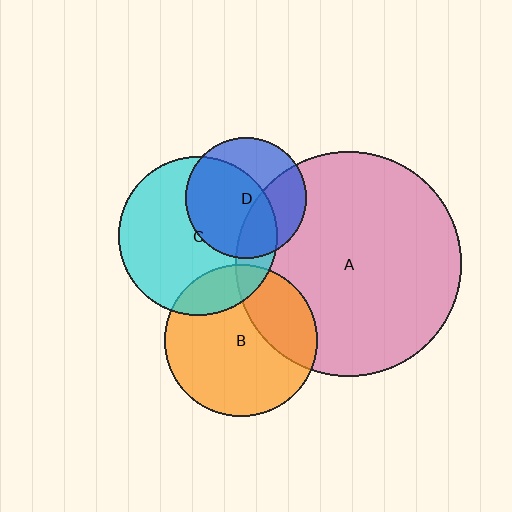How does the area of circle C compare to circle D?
Approximately 1.7 times.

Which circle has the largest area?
Circle A (pink).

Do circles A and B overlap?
Yes.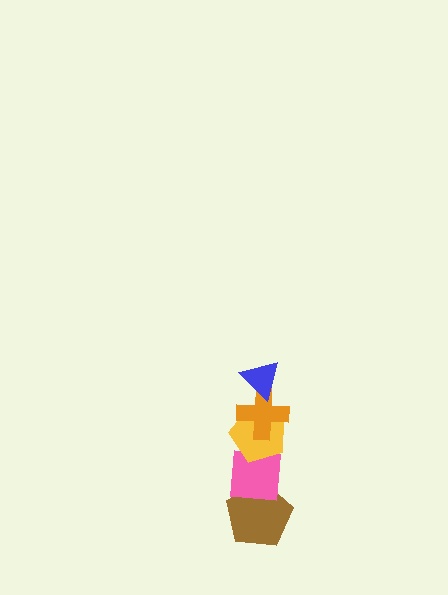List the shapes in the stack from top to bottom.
From top to bottom: the blue triangle, the orange cross, the yellow pentagon, the pink square, the brown pentagon.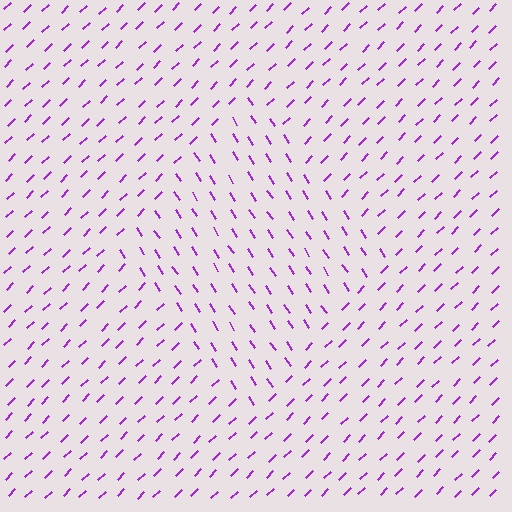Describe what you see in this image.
The image is filled with small purple line segments. A diamond region in the image has lines oriented differently from the surrounding lines, creating a visible texture boundary.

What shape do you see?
I see a diamond.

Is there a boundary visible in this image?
Yes, there is a texture boundary formed by a change in line orientation.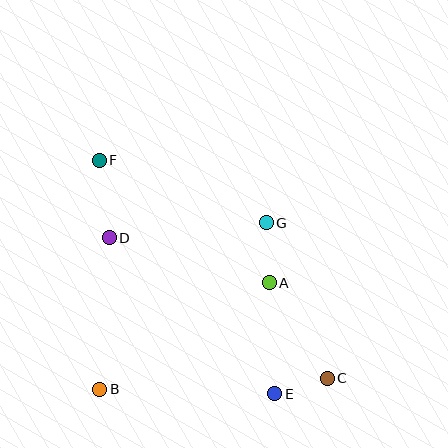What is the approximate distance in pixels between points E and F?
The distance between E and F is approximately 292 pixels.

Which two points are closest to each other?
Points C and E are closest to each other.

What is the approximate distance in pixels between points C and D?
The distance between C and D is approximately 259 pixels.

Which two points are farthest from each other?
Points C and F are farthest from each other.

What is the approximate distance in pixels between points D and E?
The distance between D and E is approximately 227 pixels.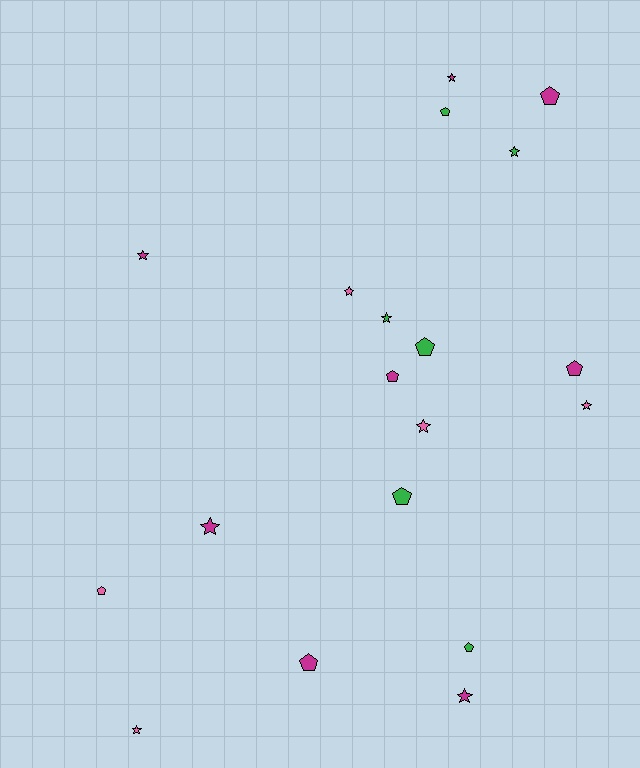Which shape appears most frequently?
Star, with 10 objects.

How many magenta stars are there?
There are 4 magenta stars.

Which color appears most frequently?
Magenta, with 8 objects.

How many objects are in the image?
There are 19 objects.